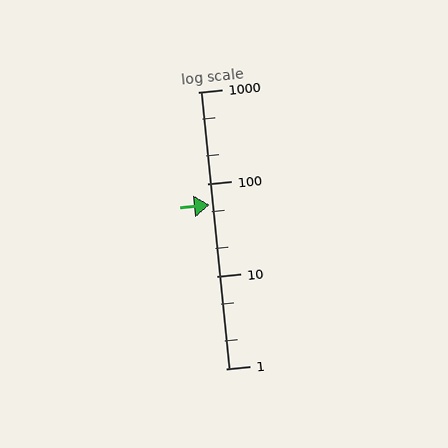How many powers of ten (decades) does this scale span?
The scale spans 3 decades, from 1 to 1000.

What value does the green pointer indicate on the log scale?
The pointer indicates approximately 60.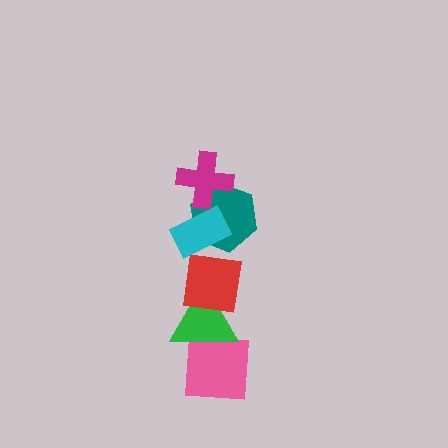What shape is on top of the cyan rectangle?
The magenta cross is on top of the cyan rectangle.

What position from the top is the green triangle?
The green triangle is 5th from the top.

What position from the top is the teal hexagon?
The teal hexagon is 3rd from the top.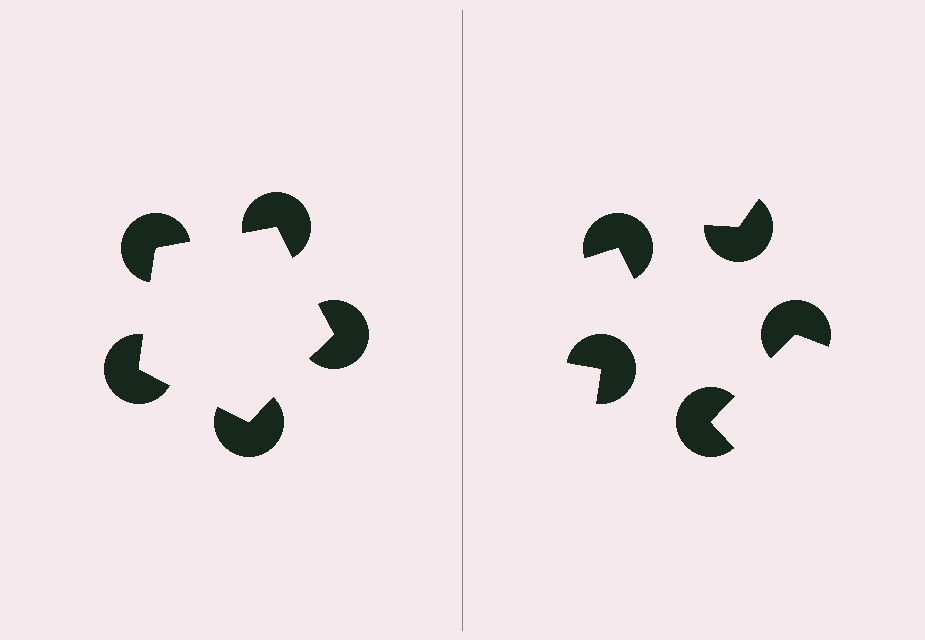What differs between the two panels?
The pac-man discs are positioned identically on both sides; only the wedge orientations differ. On the left they align to a pentagon; on the right they are misaligned.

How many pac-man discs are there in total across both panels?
10 — 5 on each side.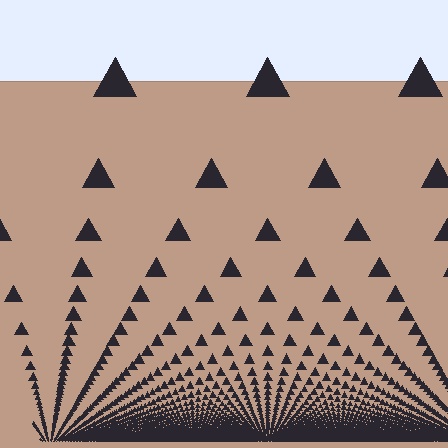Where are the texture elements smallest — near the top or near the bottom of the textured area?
Near the bottom.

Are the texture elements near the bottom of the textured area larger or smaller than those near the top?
Smaller. The gradient is inverted — elements near the bottom are smaller and denser.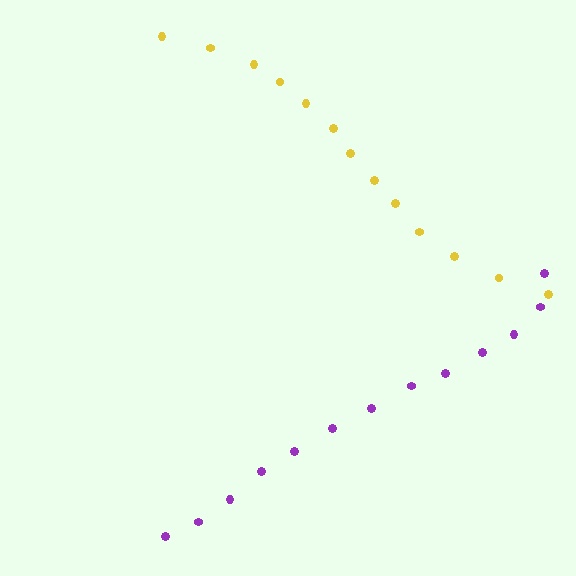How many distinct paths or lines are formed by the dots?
There are 2 distinct paths.